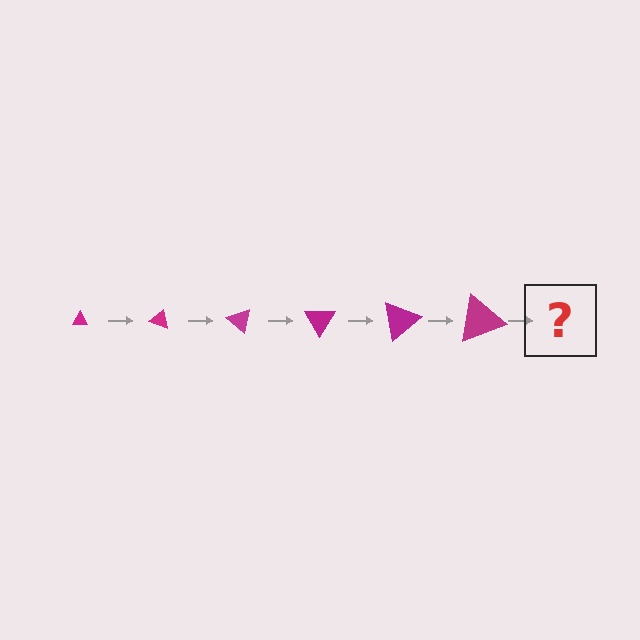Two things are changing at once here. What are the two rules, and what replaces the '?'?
The two rules are that the triangle grows larger each step and it rotates 20 degrees each step. The '?' should be a triangle, larger than the previous one and rotated 120 degrees from the start.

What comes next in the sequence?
The next element should be a triangle, larger than the previous one and rotated 120 degrees from the start.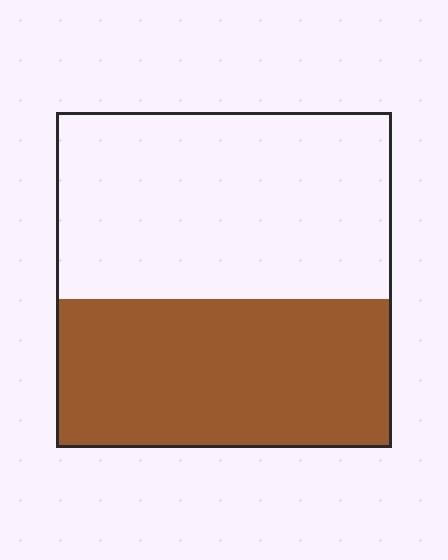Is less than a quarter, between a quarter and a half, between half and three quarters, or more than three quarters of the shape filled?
Between a quarter and a half.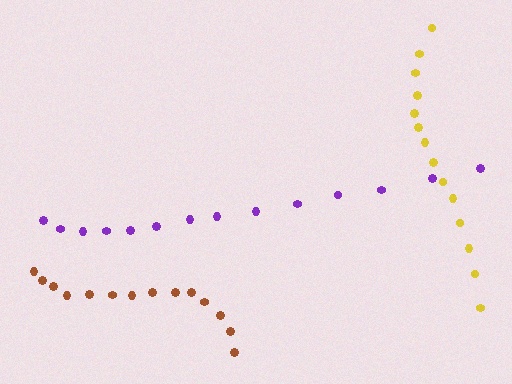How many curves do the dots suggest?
There are 3 distinct paths.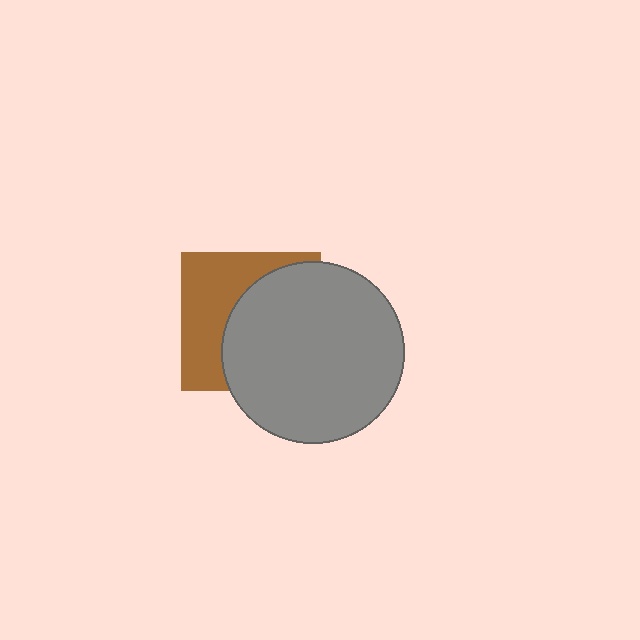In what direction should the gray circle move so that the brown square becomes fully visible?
The gray circle should move right. That is the shortest direction to clear the overlap and leave the brown square fully visible.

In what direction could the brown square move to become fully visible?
The brown square could move left. That would shift it out from behind the gray circle entirely.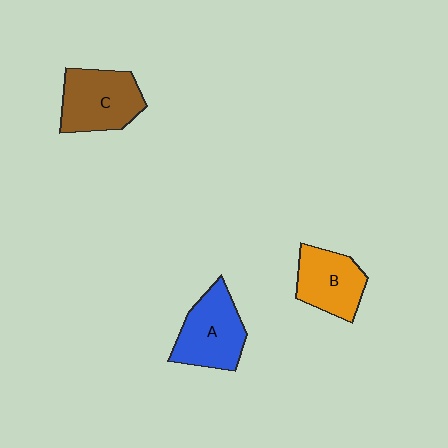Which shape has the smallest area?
Shape B (orange).